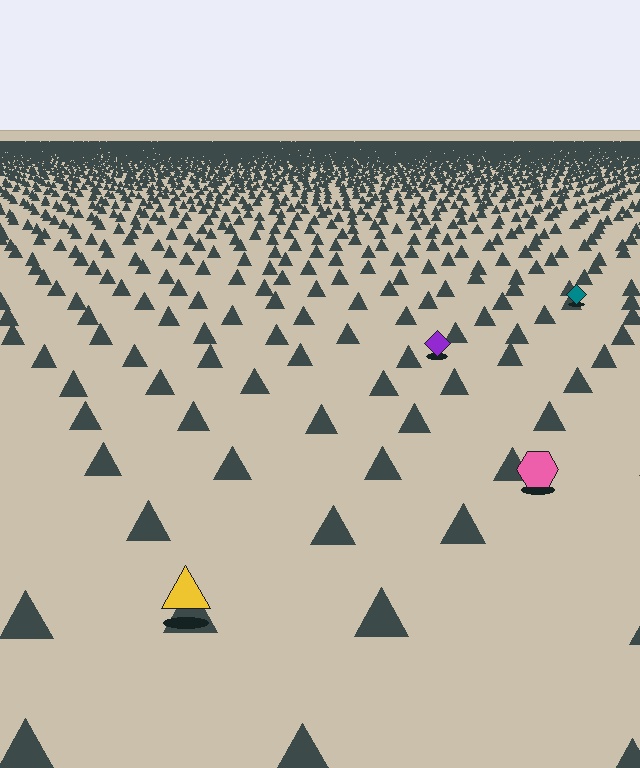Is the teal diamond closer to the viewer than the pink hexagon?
No. The pink hexagon is closer — you can tell from the texture gradient: the ground texture is coarser near it.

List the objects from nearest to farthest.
From nearest to farthest: the yellow triangle, the pink hexagon, the purple diamond, the teal diamond.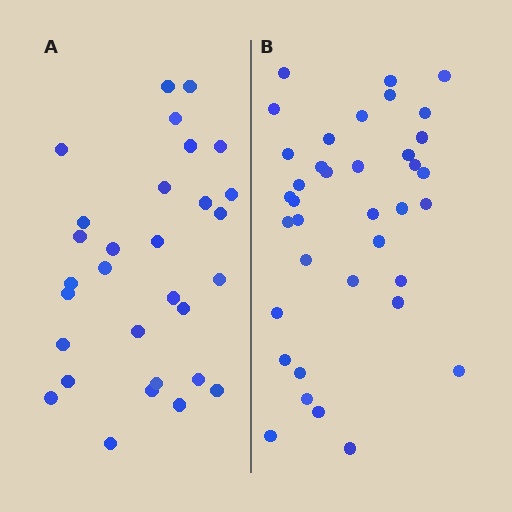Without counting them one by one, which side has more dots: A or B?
Region B (the right region) has more dots.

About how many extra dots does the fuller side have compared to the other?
Region B has roughly 8 or so more dots than region A.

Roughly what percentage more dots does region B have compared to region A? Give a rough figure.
About 25% more.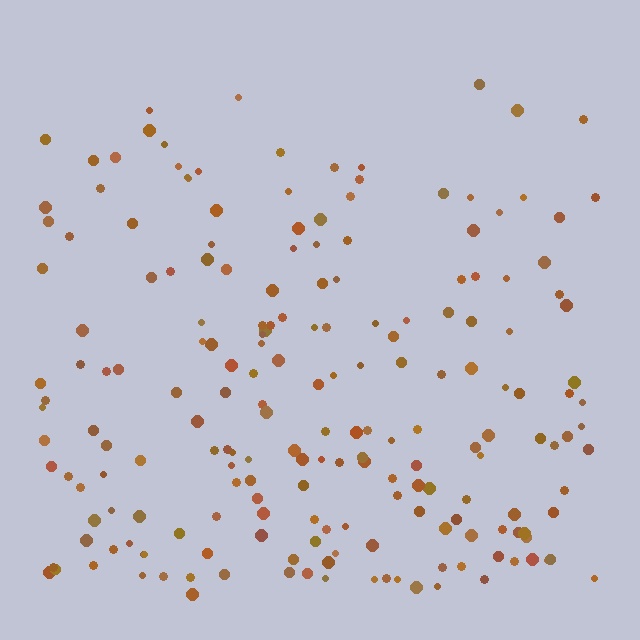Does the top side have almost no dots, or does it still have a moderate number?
Still a moderate number, just noticeably fewer than the bottom.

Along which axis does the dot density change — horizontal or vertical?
Vertical.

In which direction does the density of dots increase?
From top to bottom, with the bottom side densest.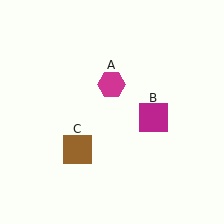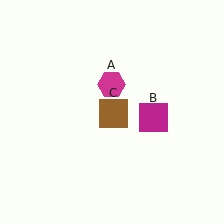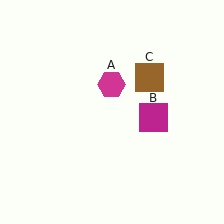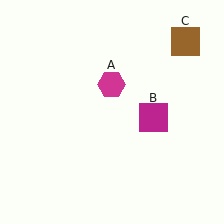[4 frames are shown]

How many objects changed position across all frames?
1 object changed position: brown square (object C).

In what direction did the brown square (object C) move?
The brown square (object C) moved up and to the right.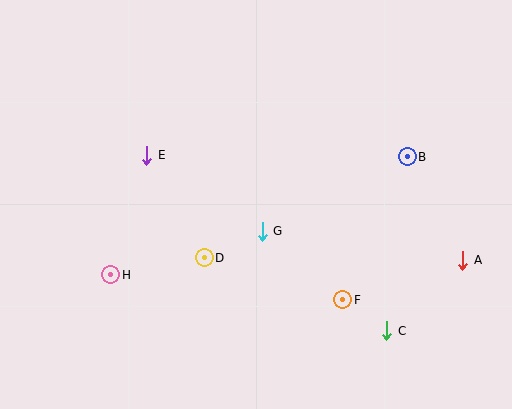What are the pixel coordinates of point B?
Point B is at (407, 157).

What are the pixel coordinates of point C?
Point C is at (387, 331).